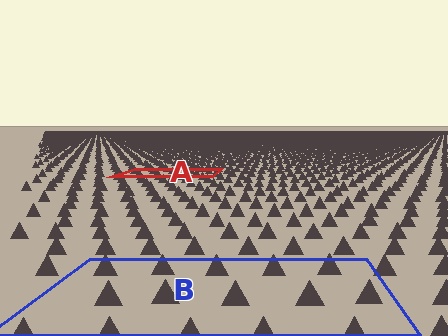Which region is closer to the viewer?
Region B is closer. The texture elements there are larger and more spread out.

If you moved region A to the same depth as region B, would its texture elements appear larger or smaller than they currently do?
They would appear larger. At a closer depth, the same texture elements are projected at a bigger on-screen size.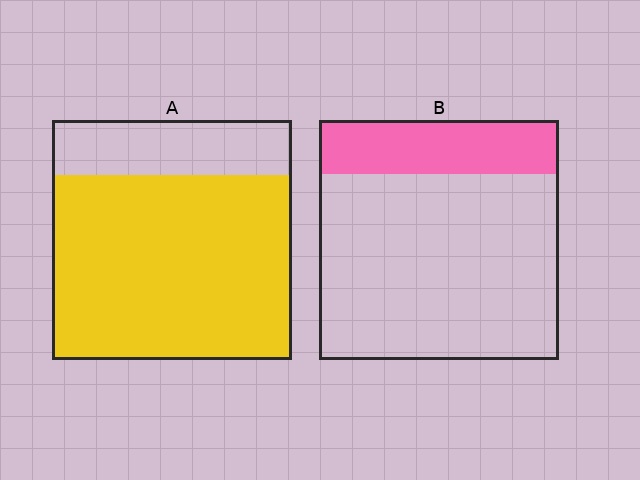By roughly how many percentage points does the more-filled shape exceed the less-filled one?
By roughly 55 percentage points (A over B).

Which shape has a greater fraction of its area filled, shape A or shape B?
Shape A.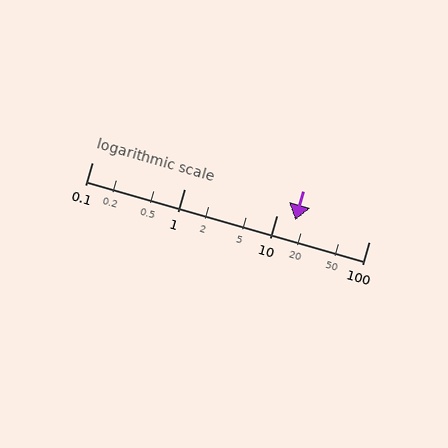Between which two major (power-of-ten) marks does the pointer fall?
The pointer is between 10 and 100.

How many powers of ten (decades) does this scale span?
The scale spans 3 decades, from 0.1 to 100.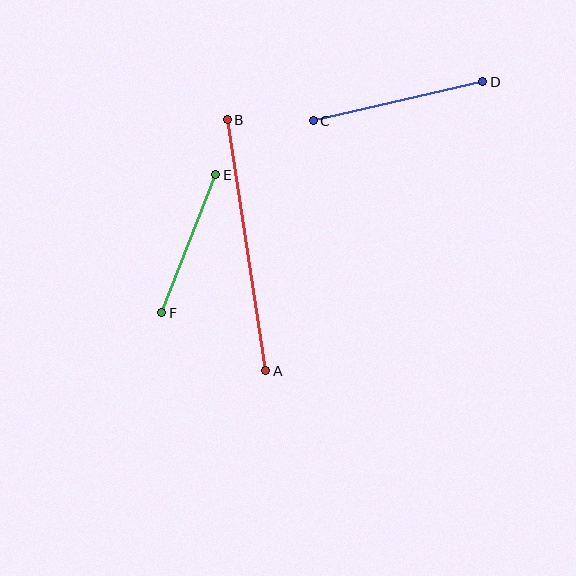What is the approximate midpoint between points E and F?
The midpoint is at approximately (189, 244) pixels.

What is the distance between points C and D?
The distance is approximately 174 pixels.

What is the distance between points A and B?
The distance is approximately 253 pixels.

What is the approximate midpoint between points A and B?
The midpoint is at approximately (246, 245) pixels.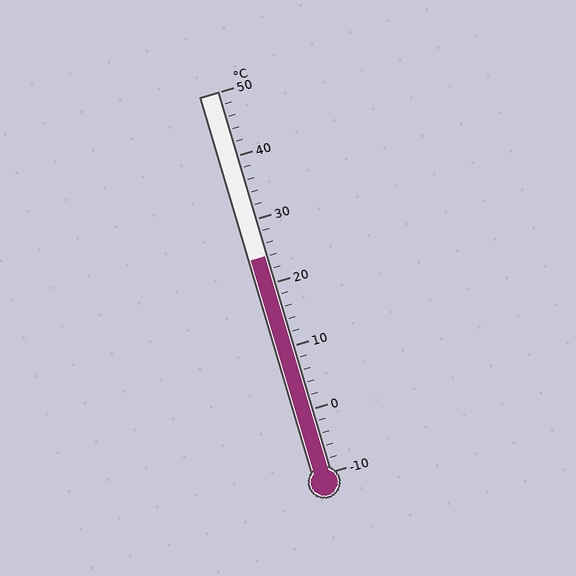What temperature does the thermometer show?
The thermometer shows approximately 24°C.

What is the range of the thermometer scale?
The thermometer scale ranges from -10°C to 50°C.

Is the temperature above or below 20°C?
The temperature is above 20°C.